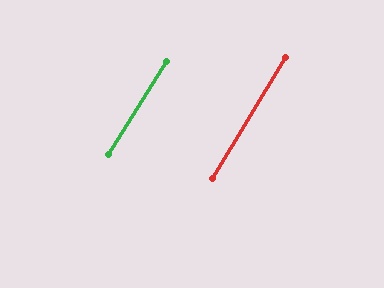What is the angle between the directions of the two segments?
Approximately 1 degree.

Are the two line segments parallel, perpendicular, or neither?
Parallel — their directions differ by only 0.7°.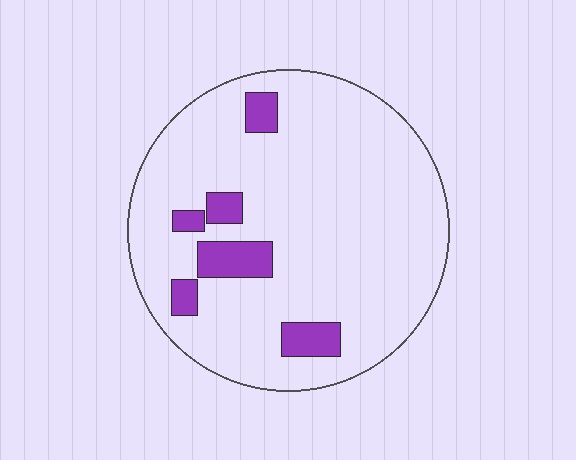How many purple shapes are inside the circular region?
6.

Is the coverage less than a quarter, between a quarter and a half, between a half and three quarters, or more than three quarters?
Less than a quarter.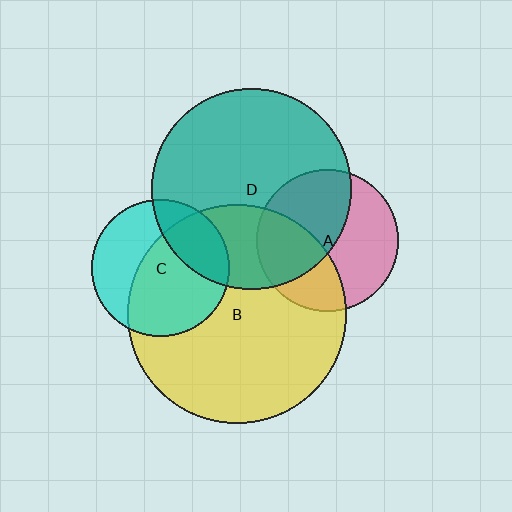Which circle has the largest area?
Circle B (yellow).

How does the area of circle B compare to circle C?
Approximately 2.6 times.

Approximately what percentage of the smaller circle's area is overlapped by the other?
Approximately 60%.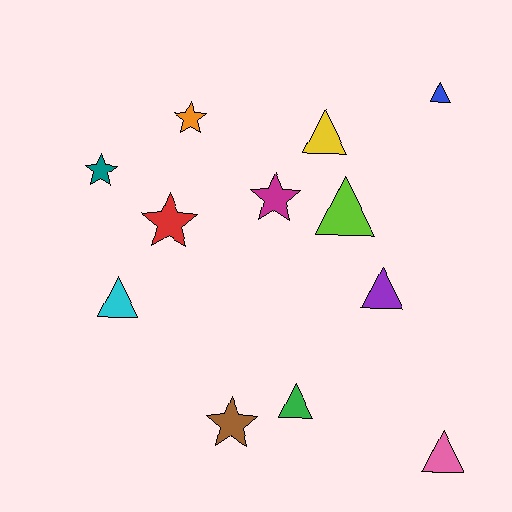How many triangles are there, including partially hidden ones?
There are 7 triangles.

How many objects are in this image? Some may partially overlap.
There are 12 objects.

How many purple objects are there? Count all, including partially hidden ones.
There is 1 purple object.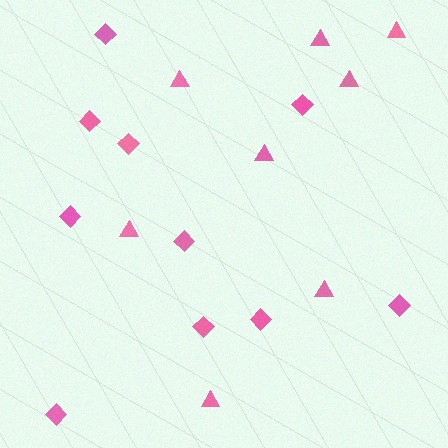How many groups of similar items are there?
There are 2 groups: one group of triangles (8) and one group of diamonds (10).